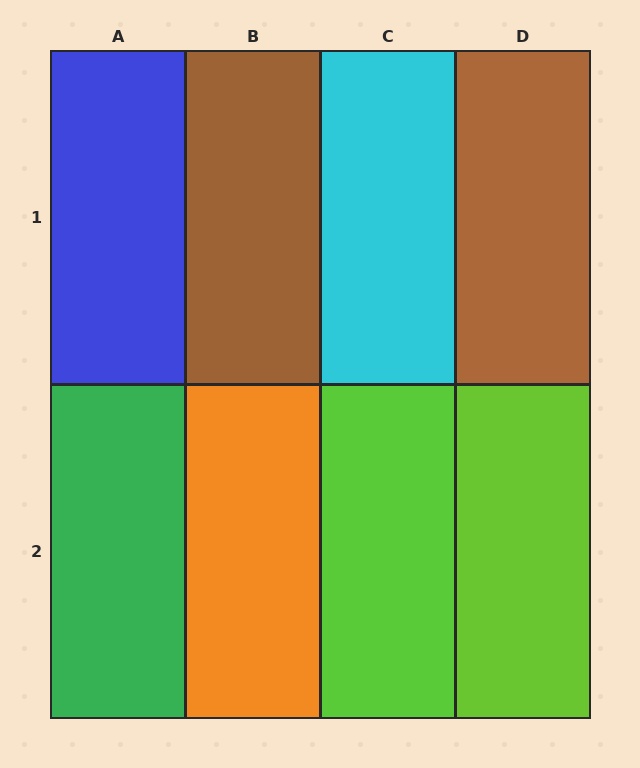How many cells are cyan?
1 cell is cyan.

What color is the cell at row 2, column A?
Green.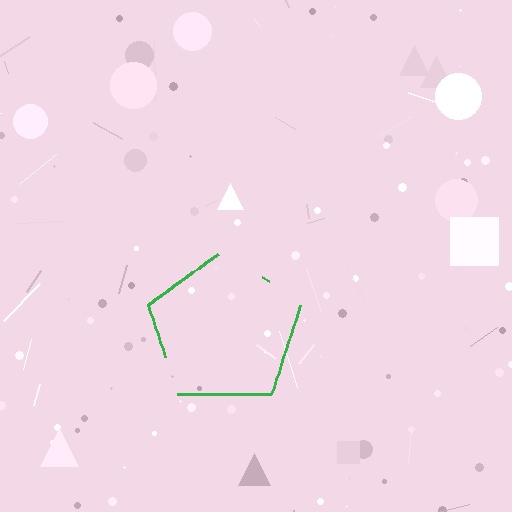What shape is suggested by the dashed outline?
The dashed outline suggests a pentagon.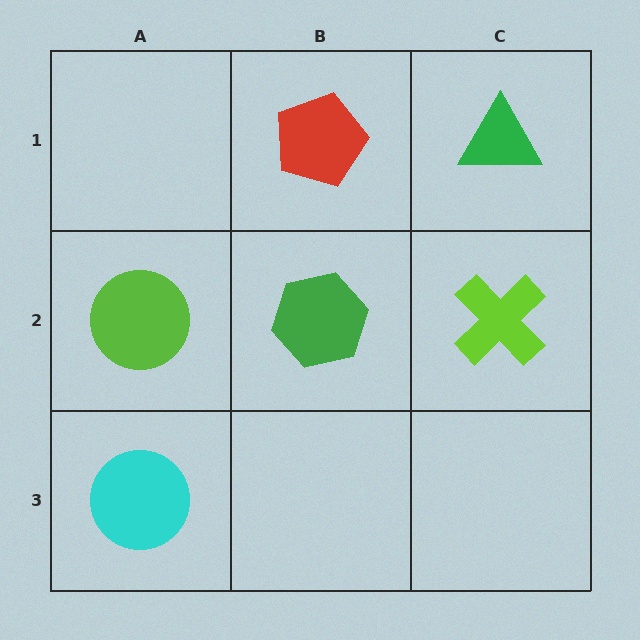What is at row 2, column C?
A lime cross.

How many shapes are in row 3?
1 shape.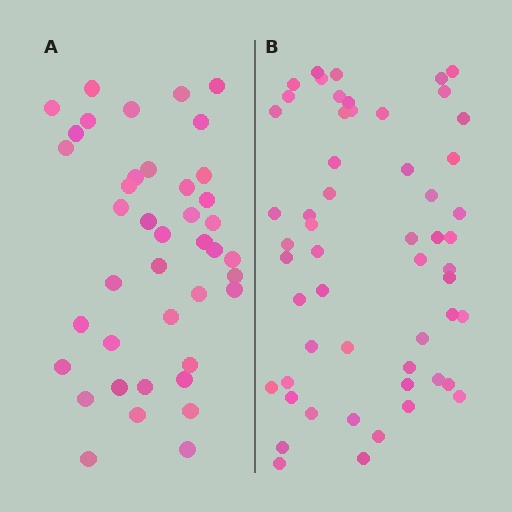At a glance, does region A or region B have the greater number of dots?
Region B (the right region) has more dots.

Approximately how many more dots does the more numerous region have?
Region B has approximately 15 more dots than region A.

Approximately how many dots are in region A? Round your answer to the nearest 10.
About 40 dots. (The exact count is 41, which rounds to 40.)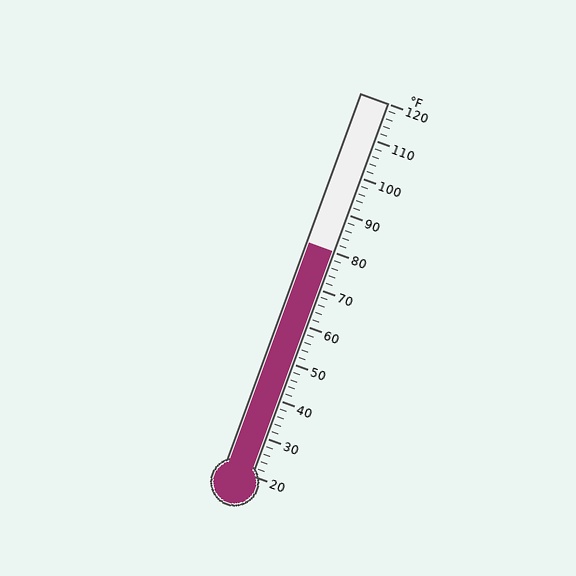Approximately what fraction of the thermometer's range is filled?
The thermometer is filled to approximately 60% of its range.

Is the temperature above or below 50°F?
The temperature is above 50°F.